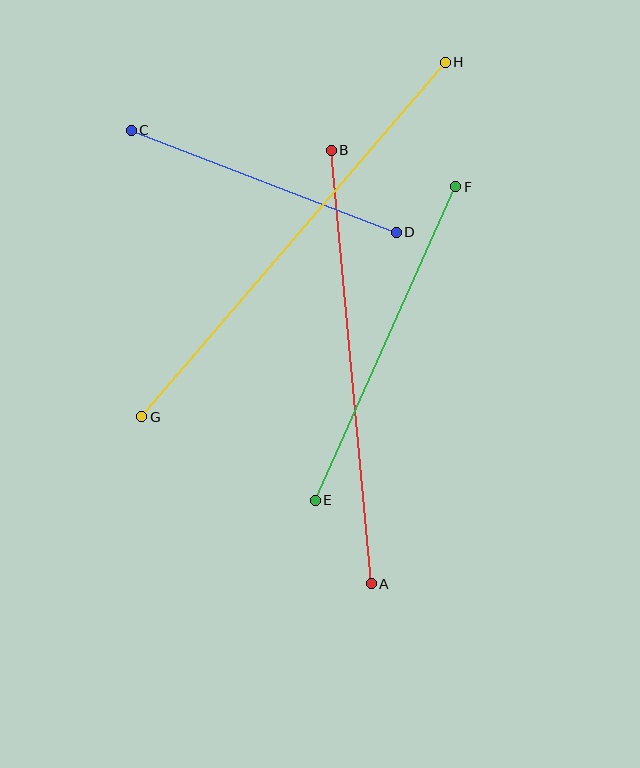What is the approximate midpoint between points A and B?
The midpoint is at approximately (351, 367) pixels.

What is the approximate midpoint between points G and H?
The midpoint is at approximately (293, 239) pixels.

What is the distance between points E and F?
The distance is approximately 343 pixels.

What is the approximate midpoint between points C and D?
The midpoint is at approximately (264, 181) pixels.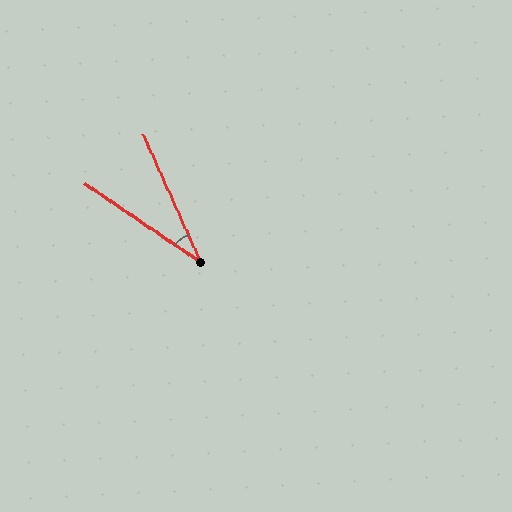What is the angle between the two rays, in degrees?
Approximately 32 degrees.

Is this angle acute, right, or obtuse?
It is acute.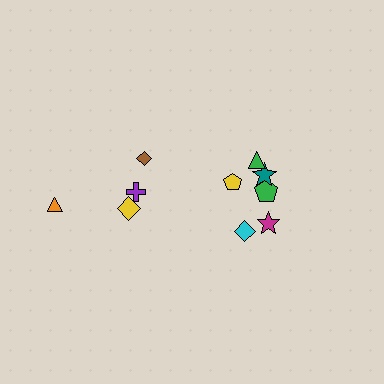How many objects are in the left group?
There are 4 objects.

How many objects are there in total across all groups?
There are 10 objects.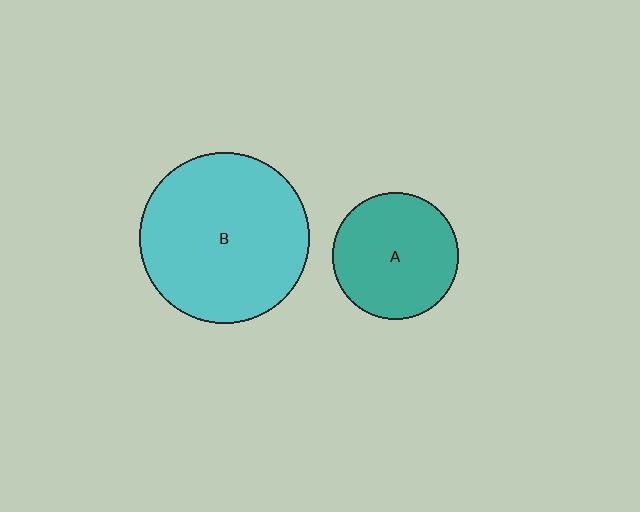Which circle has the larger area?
Circle B (cyan).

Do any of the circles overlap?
No, none of the circles overlap.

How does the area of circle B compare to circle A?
Approximately 1.8 times.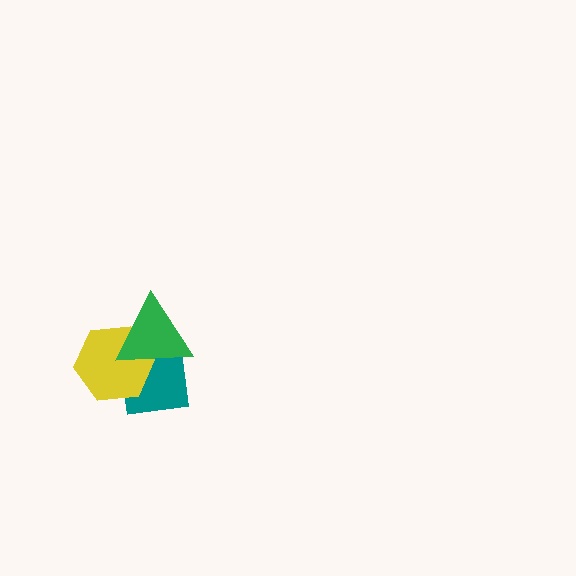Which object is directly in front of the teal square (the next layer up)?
The yellow hexagon is directly in front of the teal square.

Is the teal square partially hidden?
Yes, it is partially covered by another shape.